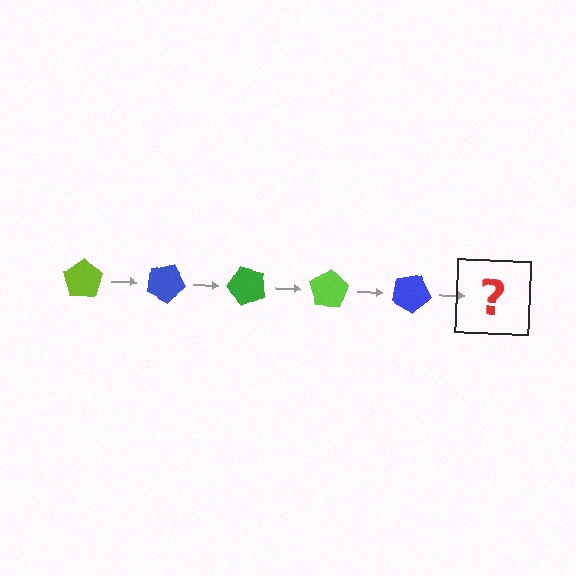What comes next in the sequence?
The next element should be a green pentagon, rotated 125 degrees from the start.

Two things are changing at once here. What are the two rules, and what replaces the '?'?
The two rules are that it rotates 25 degrees each step and the color cycles through lime, blue, and green. The '?' should be a green pentagon, rotated 125 degrees from the start.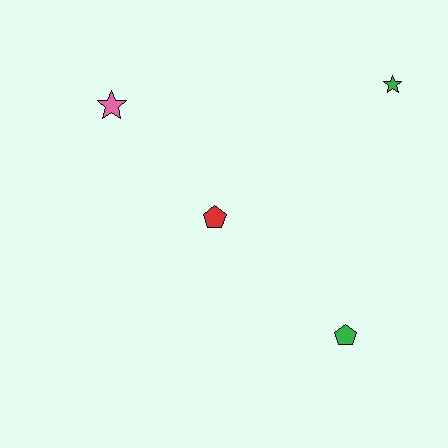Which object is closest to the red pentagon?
The pink star is closest to the red pentagon.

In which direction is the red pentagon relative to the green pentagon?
The red pentagon is to the left of the green pentagon.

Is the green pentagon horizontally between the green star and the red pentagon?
Yes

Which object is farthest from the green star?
The pink star is farthest from the green star.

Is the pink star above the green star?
No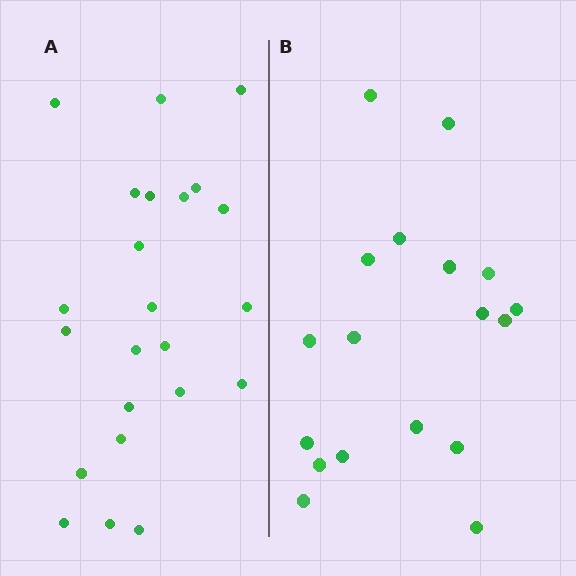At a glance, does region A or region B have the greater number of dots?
Region A (the left region) has more dots.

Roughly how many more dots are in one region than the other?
Region A has about 5 more dots than region B.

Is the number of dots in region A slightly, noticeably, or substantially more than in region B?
Region A has noticeably more, but not dramatically so. The ratio is roughly 1.3 to 1.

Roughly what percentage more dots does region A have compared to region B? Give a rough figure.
About 30% more.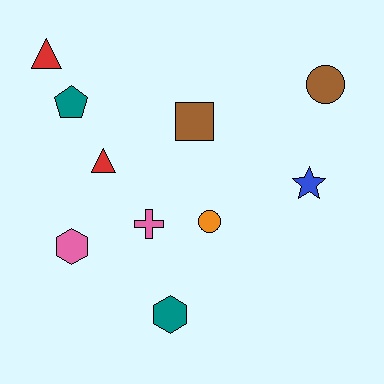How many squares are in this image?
There is 1 square.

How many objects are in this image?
There are 10 objects.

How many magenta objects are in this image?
There are no magenta objects.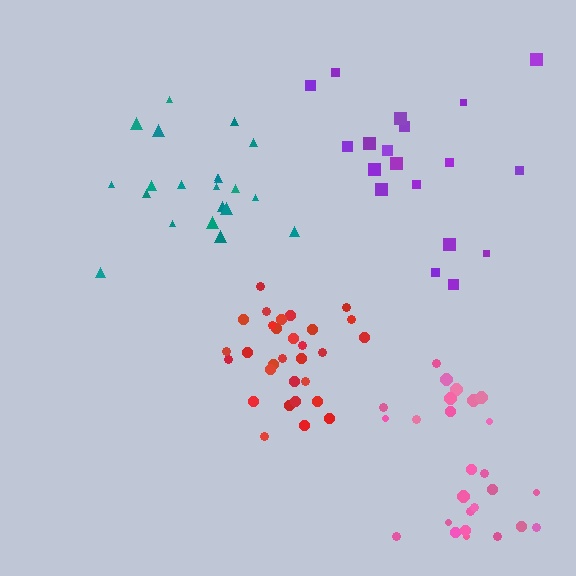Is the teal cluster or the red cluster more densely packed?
Red.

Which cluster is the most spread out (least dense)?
Purple.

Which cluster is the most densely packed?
Red.